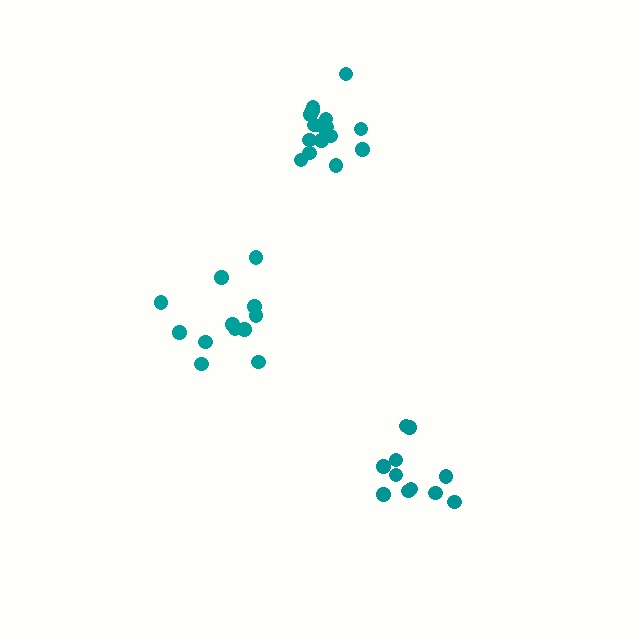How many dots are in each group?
Group 1: 17 dots, Group 2: 12 dots, Group 3: 11 dots (40 total).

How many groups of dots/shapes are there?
There are 3 groups.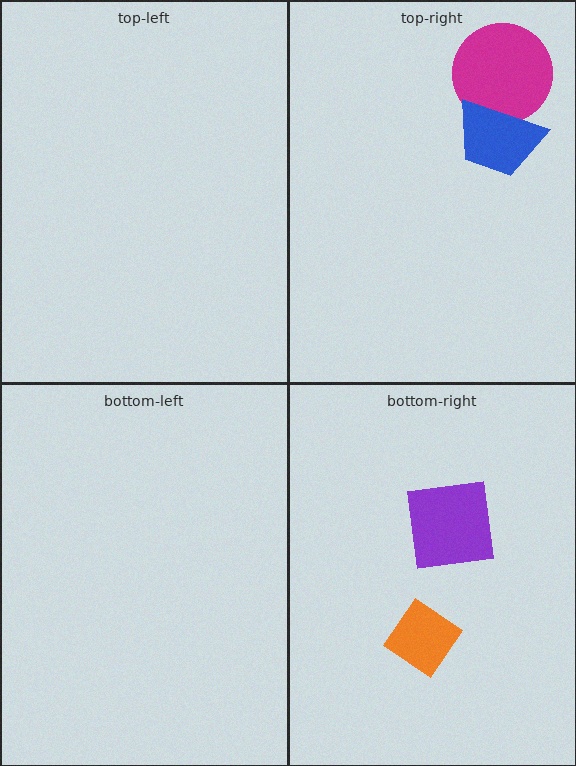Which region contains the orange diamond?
The bottom-right region.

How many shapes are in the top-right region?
2.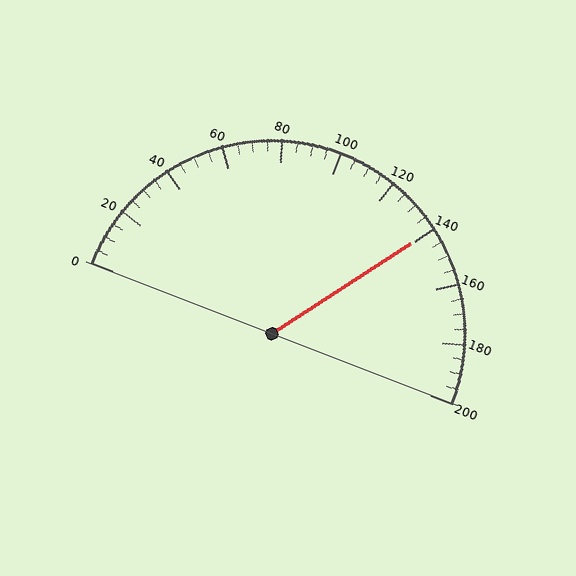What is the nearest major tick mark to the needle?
The nearest major tick mark is 140.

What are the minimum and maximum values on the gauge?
The gauge ranges from 0 to 200.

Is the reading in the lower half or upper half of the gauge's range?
The reading is in the upper half of the range (0 to 200).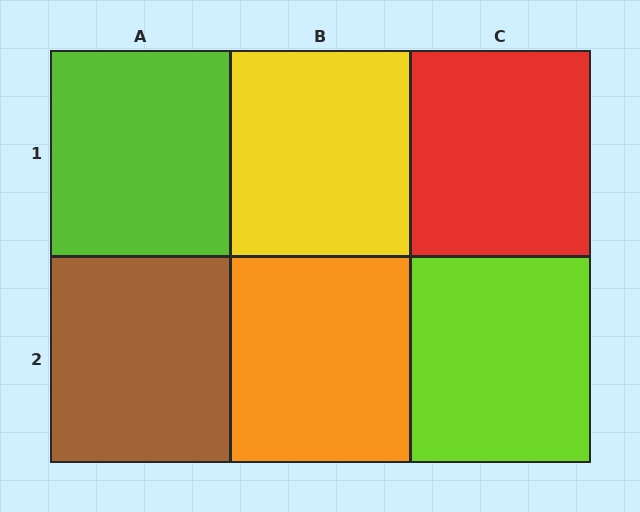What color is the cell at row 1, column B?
Yellow.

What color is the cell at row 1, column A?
Lime.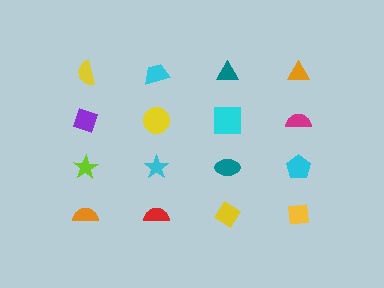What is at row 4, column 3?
A yellow diamond.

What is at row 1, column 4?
An orange triangle.